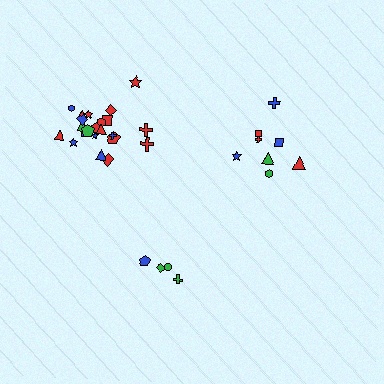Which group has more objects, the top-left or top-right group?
The top-left group.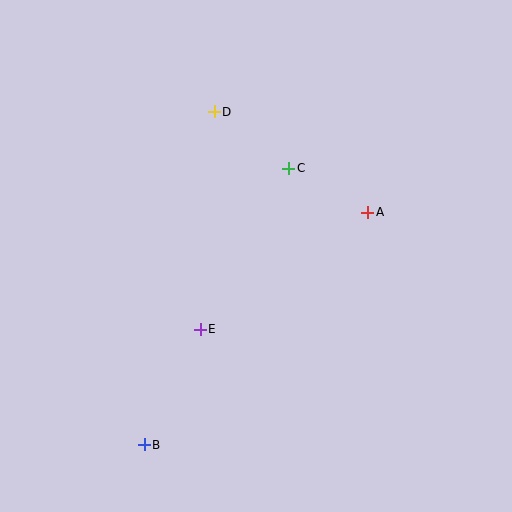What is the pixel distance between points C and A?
The distance between C and A is 91 pixels.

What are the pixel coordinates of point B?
Point B is at (144, 445).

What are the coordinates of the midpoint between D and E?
The midpoint between D and E is at (207, 220).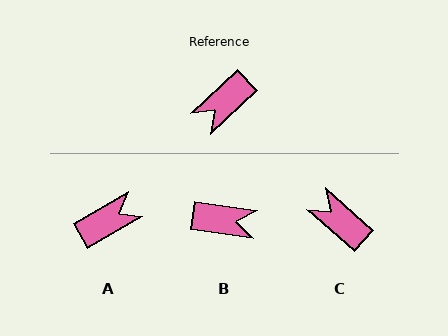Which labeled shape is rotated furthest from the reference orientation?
A, about 167 degrees away.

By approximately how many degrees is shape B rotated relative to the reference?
Approximately 128 degrees counter-clockwise.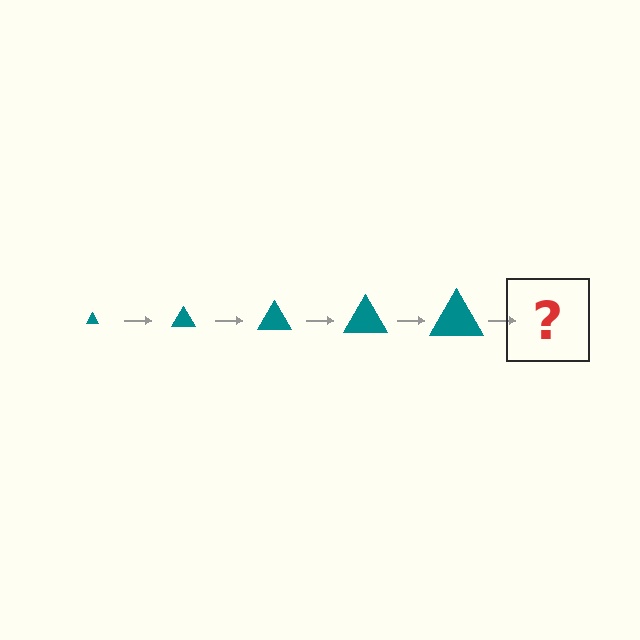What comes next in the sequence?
The next element should be a teal triangle, larger than the previous one.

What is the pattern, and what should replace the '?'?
The pattern is that the triangle gets progressively larger each step. The '?' should be a teal triangle, larger than the previous one.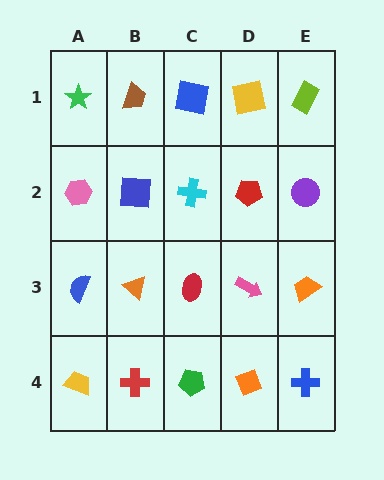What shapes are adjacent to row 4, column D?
A pink arrow (row 3, column D), a green pentagon (row 4, column C), a blue cross (row 4, column E).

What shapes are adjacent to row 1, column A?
A pink hexagon (row 2, column A), a brown trapezoid (row 1, column B).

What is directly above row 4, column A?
A blue semicircle.